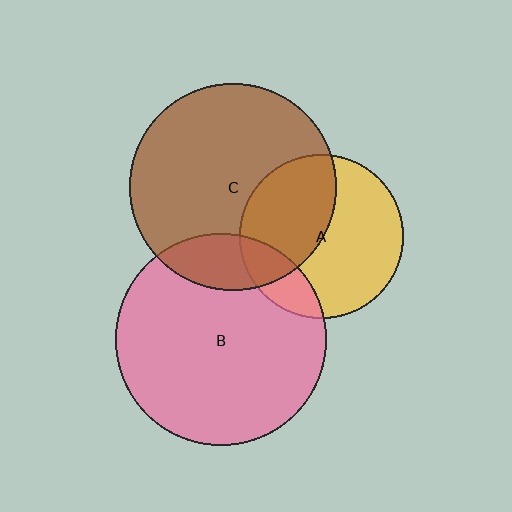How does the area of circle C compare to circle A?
Approximately 1.6 times.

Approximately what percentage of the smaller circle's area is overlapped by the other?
Approximately 45%.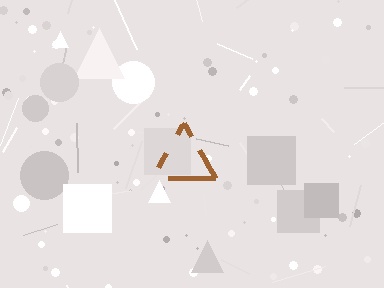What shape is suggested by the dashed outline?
The dashed outline suggests a triangle.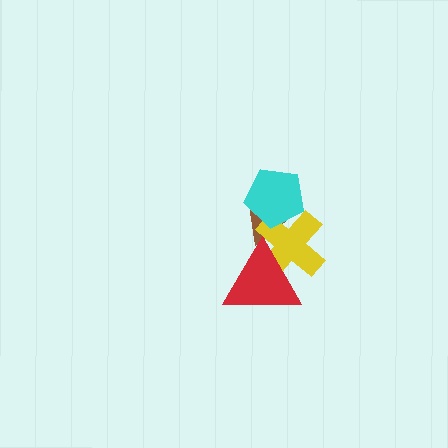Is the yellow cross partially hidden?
Yes, it is partially covered by another shape.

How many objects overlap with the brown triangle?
3 objects overlap with the brown triangle.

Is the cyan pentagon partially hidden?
No, no other shape covers it.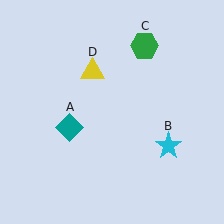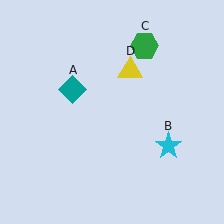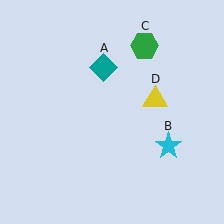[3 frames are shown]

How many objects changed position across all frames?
2 objects changed position: teal diamond (object A), yellow triangle (object D).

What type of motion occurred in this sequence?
The teal diamond (object A), yellow triangle (object D) rotated clockwise around the center of the scene.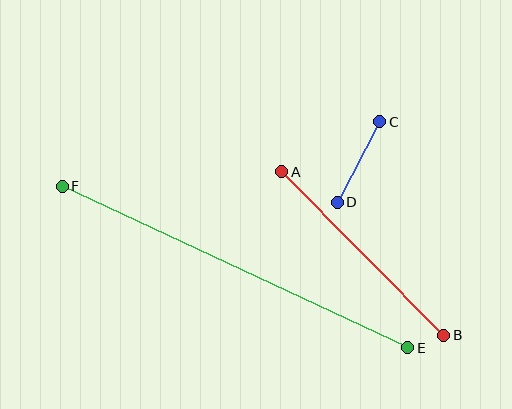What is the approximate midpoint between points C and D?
The midpoint is at approximately (358, 162) pixels.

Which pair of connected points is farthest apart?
Points E and F are farthest apart.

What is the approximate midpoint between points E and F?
The midpoint is at approximately (235, 267) pixels.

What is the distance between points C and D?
The distance is approximately 91 pixels.